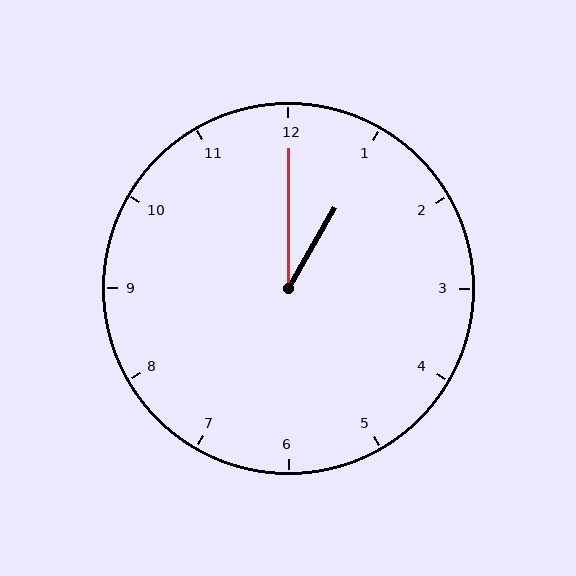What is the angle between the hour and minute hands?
Approximately 30 degrees.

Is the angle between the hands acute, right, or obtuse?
It is acute.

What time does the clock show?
1:00.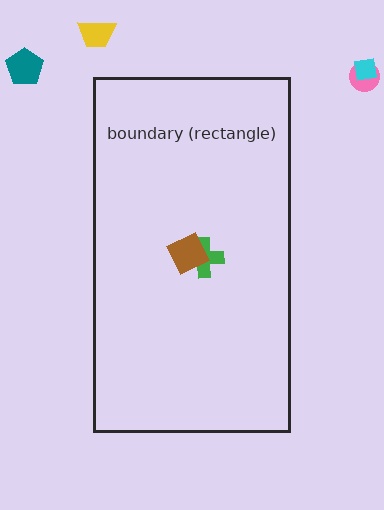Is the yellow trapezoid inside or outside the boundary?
Outside.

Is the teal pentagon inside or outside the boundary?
Outside.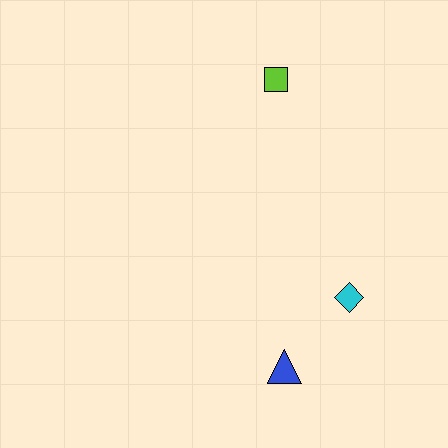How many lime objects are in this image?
There is 1 lime object.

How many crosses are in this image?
There are no crosses.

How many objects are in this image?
There are 3 objects.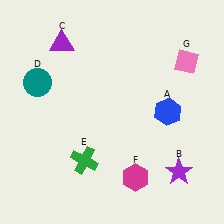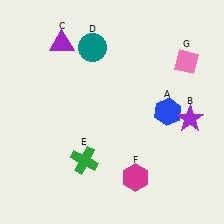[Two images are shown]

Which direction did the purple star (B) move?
The purple star (B) moved up.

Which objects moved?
The objects that moved are: the purple star (B), the teal circle (D).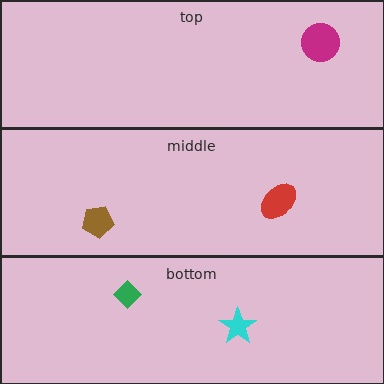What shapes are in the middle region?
The red ellipse, the brown pentagon.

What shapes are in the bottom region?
The green diamond, the cyan star.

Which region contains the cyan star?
The bottom region.